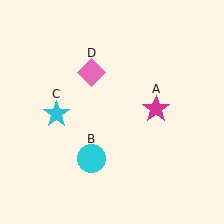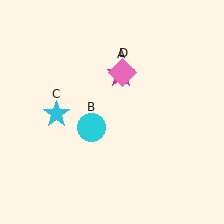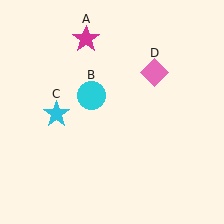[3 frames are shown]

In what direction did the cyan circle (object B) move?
The cyan circle (object B) moved up.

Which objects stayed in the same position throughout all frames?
Cyan star (object C) remained stationary.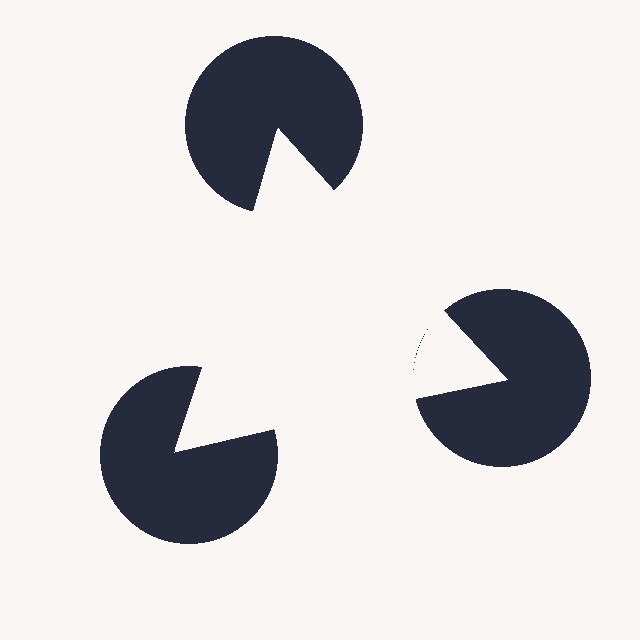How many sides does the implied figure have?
3 sides.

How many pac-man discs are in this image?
There are 3 — one at each vertex of the illusory triangle.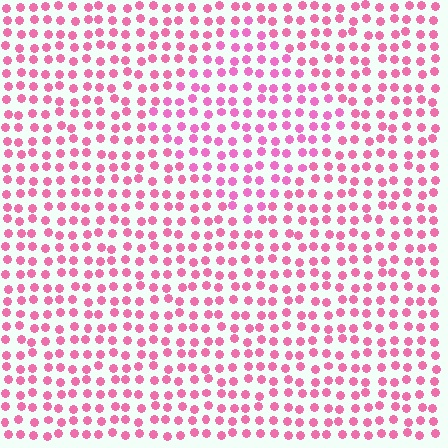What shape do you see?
I see a diamond.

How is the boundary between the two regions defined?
The boundary is defined purely by a slight shift in hue (about 14 degrees). Spacing, size, and orientation are identical on both sides.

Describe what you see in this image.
The image is filled with small pink elements in a uniform arrangement. A diamond-shaped region is visible where the elements are tinted to a slightly different hue, forming a subtle color boundary.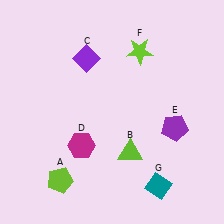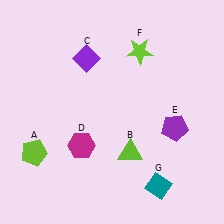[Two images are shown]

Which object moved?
The lime pentagon (A) moved up.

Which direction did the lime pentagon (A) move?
The lime pentagon (A) moved up.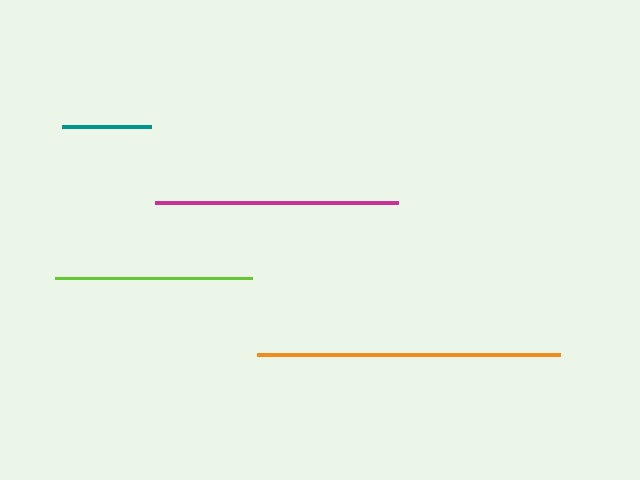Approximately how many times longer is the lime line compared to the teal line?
The lime line is approximately 2.2 times the length of the teal line.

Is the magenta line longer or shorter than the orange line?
The orange line is longer than the magenta line.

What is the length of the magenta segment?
The magenta segment is approximately 243 pixels long.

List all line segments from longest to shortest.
From longest to shortest: orange, magenta, lime, teal.